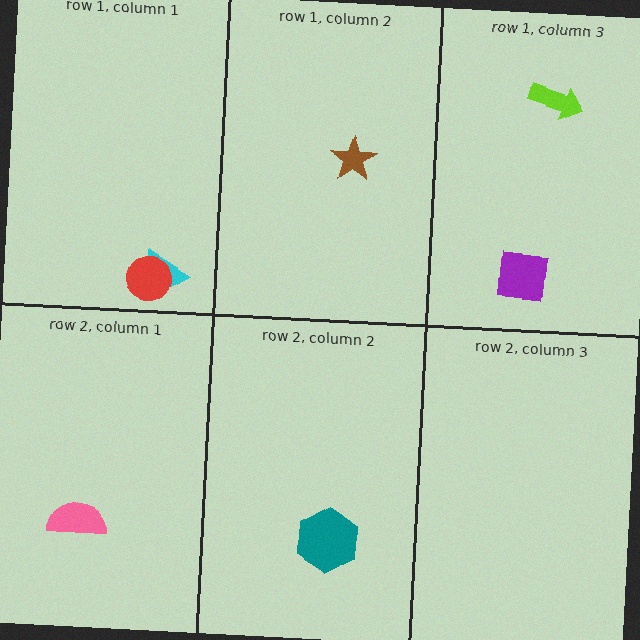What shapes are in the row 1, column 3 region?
The purple square, the lime arrow.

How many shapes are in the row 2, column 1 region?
1.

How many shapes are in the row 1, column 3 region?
2.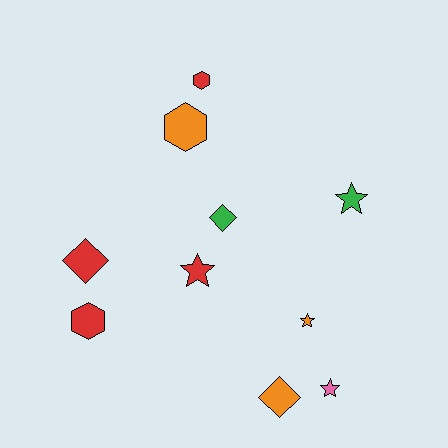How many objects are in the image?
There are 10 objects.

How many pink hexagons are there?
There are no pink hexagons.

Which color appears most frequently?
Red, with 4 objects.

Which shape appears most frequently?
Star, with 4 objects.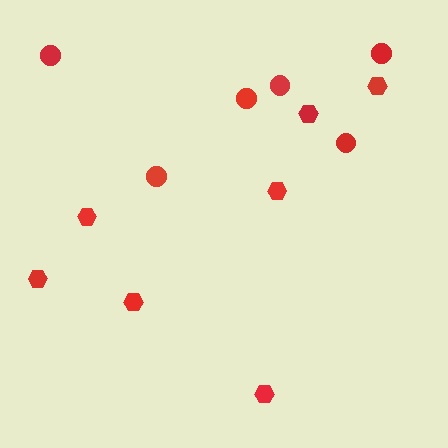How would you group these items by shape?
There are 2 groups: one group of hexagons (7) and one group of circles (6).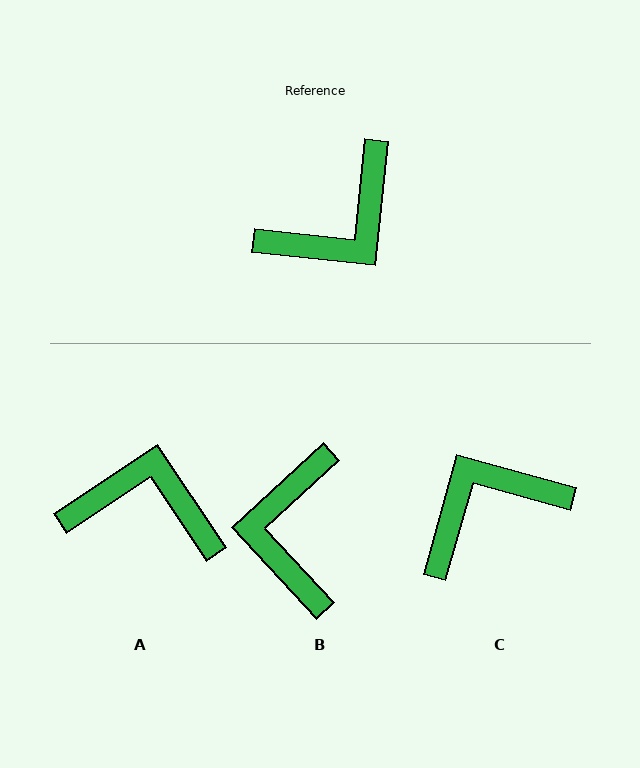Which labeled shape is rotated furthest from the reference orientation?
C, about 170 degrees away.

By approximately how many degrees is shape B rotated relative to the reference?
Approximately 131 degrees clockwise.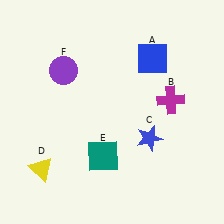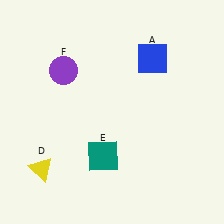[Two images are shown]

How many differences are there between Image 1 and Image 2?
There are 2 differences between the two images.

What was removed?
The magenta cross (B), the blue star (C) were removed in Image 2.